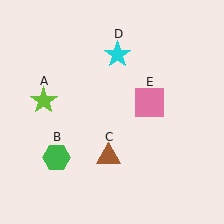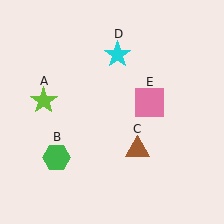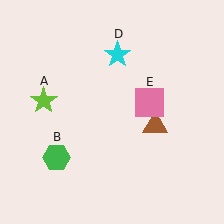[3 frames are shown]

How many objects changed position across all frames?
1 object changed position: brown triangle (object C).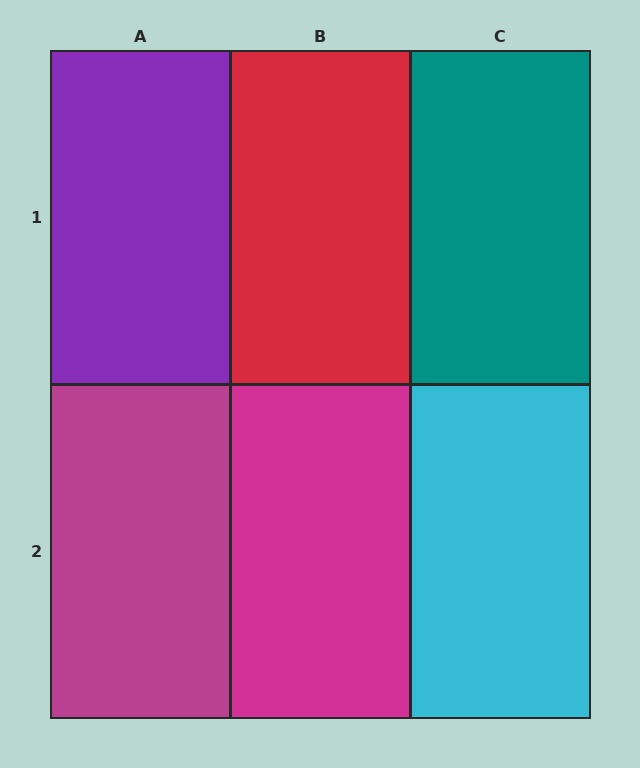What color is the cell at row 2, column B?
Magenta.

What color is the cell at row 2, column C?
Cyan.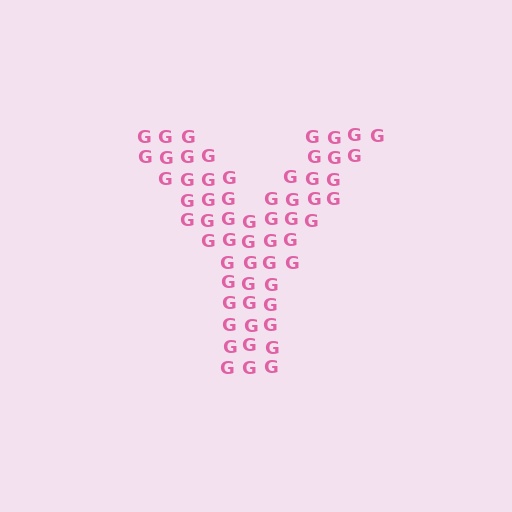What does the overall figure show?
The overall figure shows the letter Y.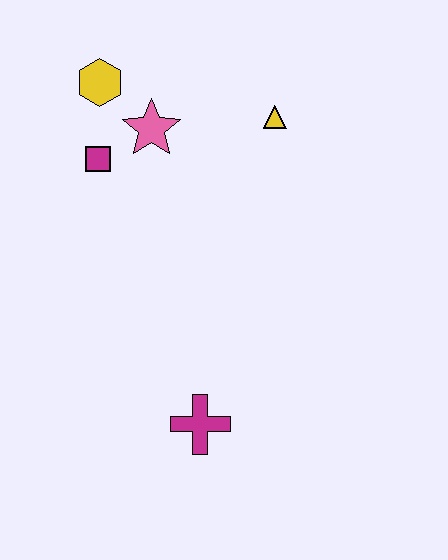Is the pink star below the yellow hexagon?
Yes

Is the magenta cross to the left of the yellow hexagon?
No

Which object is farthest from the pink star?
The magenta cross is farthest from the pink star.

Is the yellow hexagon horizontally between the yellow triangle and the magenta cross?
No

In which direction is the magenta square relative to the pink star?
The magenta square is to the left of the pink star.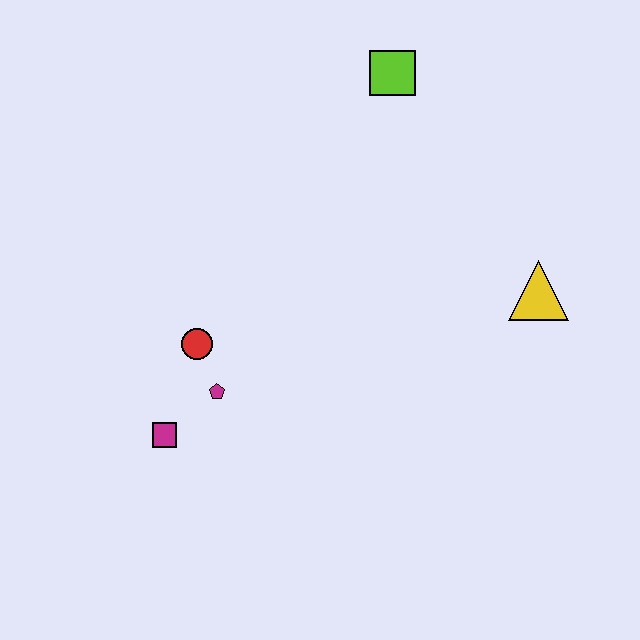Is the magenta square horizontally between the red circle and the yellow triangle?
No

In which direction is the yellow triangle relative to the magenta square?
The yellow triangle is to the right of the magenta square.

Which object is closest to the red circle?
The magenta pentagon is closest to the red circle.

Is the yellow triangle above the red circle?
Yes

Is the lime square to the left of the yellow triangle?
Yes